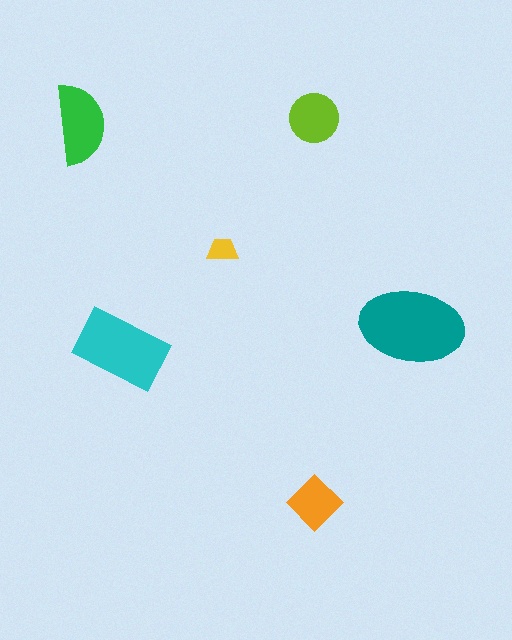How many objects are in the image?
There are 6 objects in the image.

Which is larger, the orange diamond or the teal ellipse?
The teal ellipse.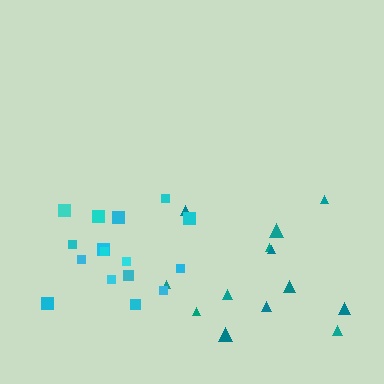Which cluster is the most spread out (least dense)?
Teal.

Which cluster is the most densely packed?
Cyan.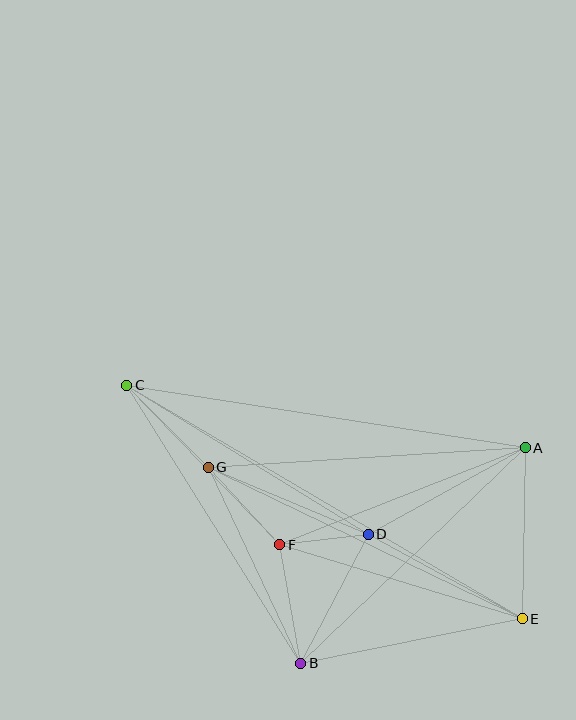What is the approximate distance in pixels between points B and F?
The distance between B and F is approximately 120 pixels.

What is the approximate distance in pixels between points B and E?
The distance between B and E is approximately 226 pixels.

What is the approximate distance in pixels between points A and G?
The distance between A and G is approximately 317 pixels.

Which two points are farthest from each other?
Points C and E are farthest from each other.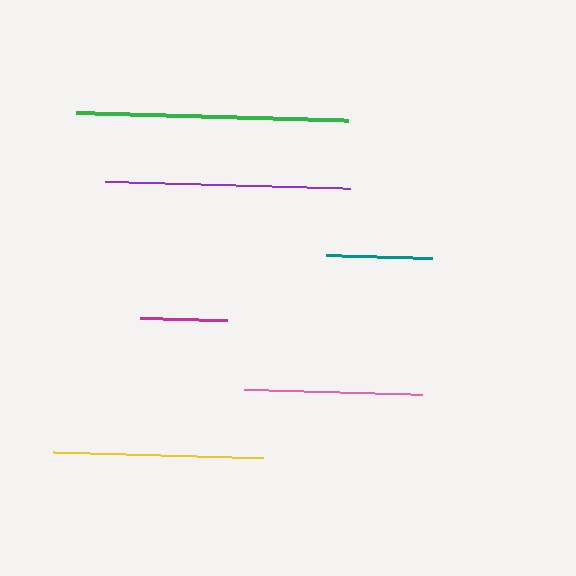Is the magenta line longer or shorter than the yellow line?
The yellow line is longer than the magenta line.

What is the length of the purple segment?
The purple segment is approximately 245 pixels long.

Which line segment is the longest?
The green line is the longest at approximately 271 pixels.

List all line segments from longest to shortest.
From longest to shortest: green, purple, yellow, pink, teal, magenta.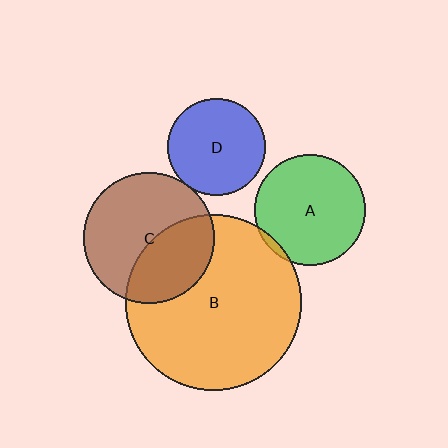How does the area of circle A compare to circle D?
Approximately 1.3 times.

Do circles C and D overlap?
Yes.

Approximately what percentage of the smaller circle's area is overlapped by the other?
Approximately 5%.